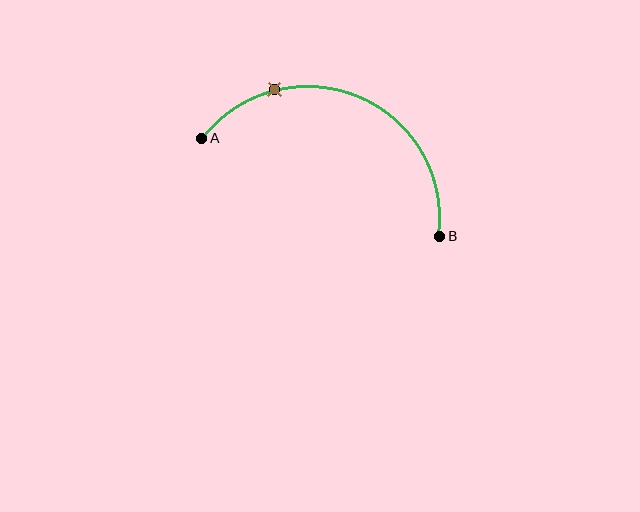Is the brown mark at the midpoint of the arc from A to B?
No. The brown mark lies on the arc but is closer to endpoint A. The arc midpoint would be at the point on the curve equidistant along the arc from both A and B.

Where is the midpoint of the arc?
The arc midpoint is the point on the curve farthest from the straight line joining A and B. It sits above that line.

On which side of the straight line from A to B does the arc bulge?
The arc bulges above the straight line connecting A and B.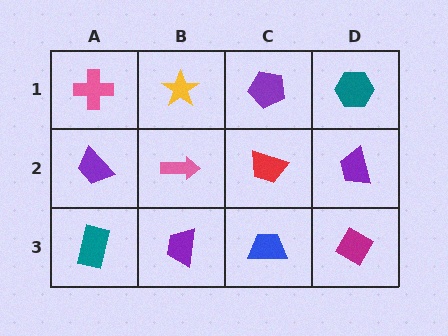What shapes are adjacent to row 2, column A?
A pink cross (row 1, column A), a teal rectangle (row 3, column A), a pink arrow (row 2, column B).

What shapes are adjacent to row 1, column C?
A red trapezoid (row 2, column C), a yellow star (row 1, column B), a teal hexagon (row 1, column D).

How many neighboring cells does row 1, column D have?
2.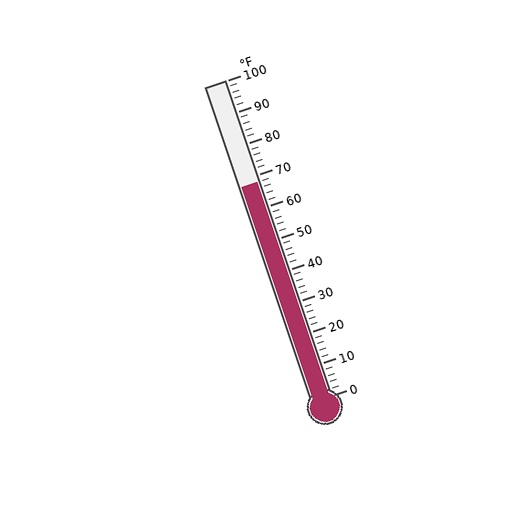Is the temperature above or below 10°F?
The temperature is above 10°F.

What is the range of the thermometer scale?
The thermometer scale ranges from 0°F to 100°F.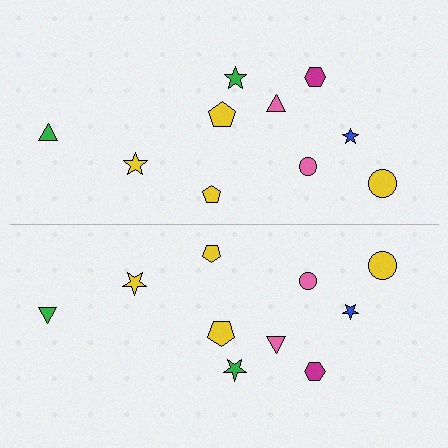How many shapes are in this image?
There are 20 shapes in this image.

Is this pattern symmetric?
Yes, this pattern has bilateral (reflection) symmetry.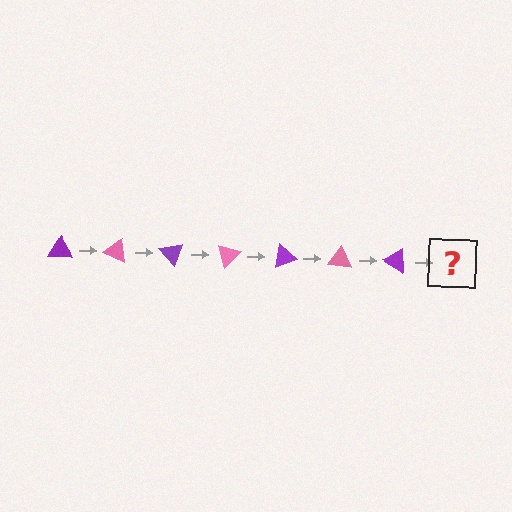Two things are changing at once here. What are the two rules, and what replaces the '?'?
The two rules are that it rotates 25 degrees each step and the color cycles through purple and pink. The '?' should be a pink triangle, rotated 175 degrees from the start.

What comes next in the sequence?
The next element should be a pink triangle, rotated 175 degrees from the start.